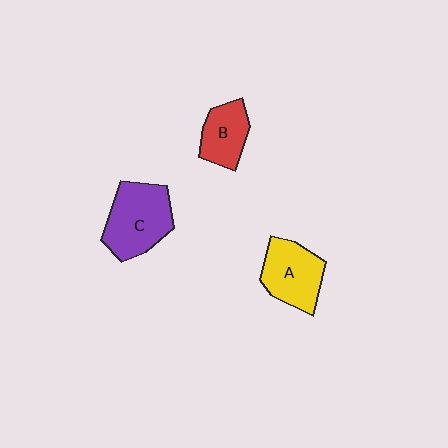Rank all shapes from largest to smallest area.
From largest to smallest: C (purple), A (yellow), B (red).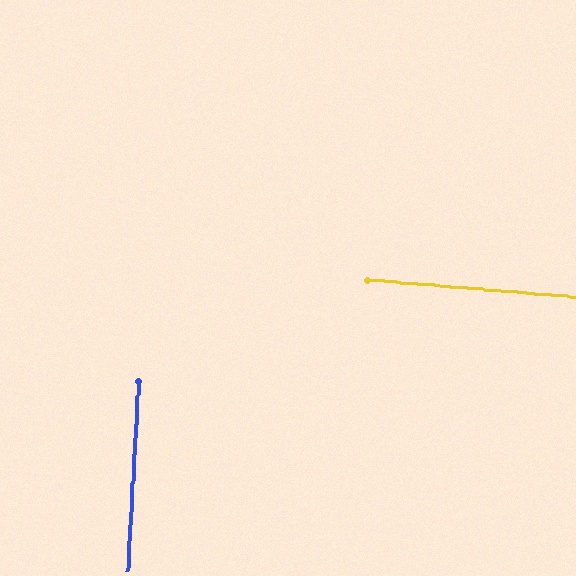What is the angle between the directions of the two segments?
Approximately 89 degrees.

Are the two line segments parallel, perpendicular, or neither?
Perpendicular — they meet at approximately 89°.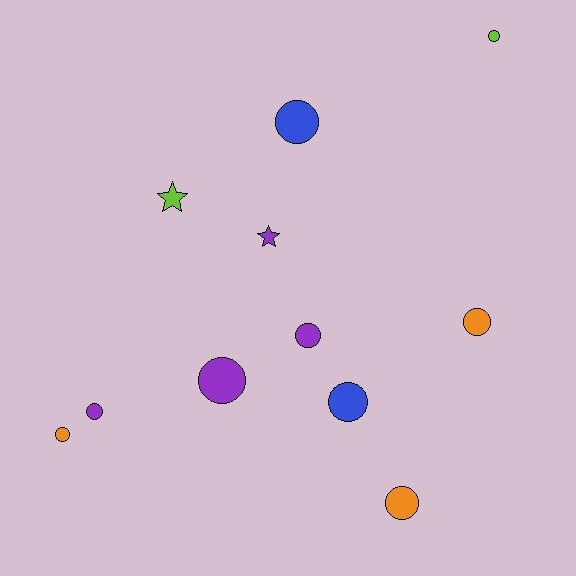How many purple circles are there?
There are 3 purple circles.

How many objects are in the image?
There are 11 objects.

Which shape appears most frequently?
Circle, with 9 objects.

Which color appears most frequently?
Purple, with 4 objects.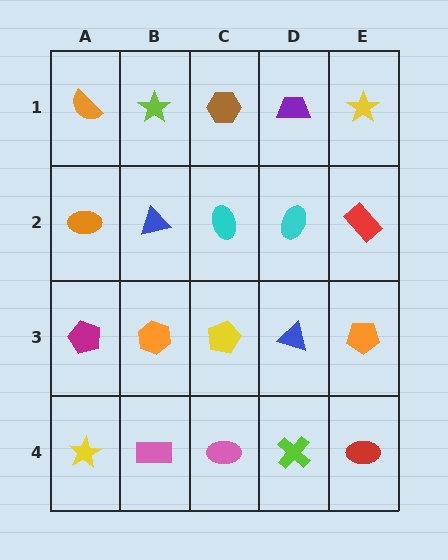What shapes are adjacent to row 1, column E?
A red rectangle (row 2, column E), a purple trapezoid (row 1, column D).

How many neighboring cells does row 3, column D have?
4.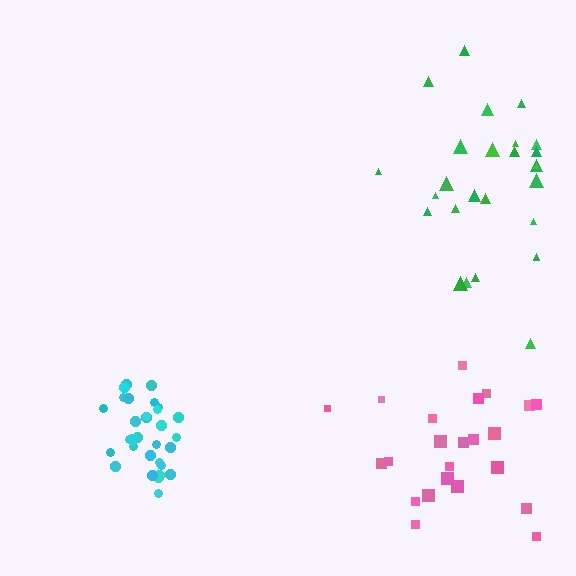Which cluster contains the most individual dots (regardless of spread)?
Cyan (32).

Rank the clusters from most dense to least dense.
cyan, pink, green.